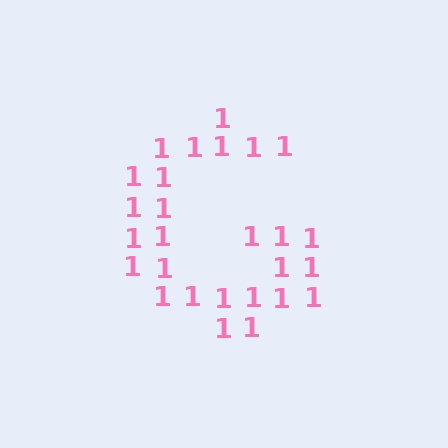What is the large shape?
The large shape is the letter G.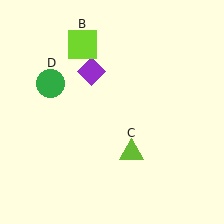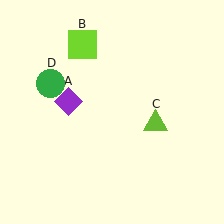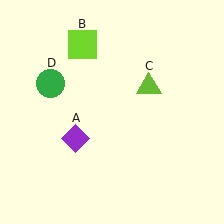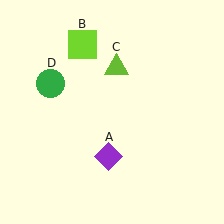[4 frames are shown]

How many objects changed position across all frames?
2 objects changed position: purple diamond (object A), lime triangle (object C).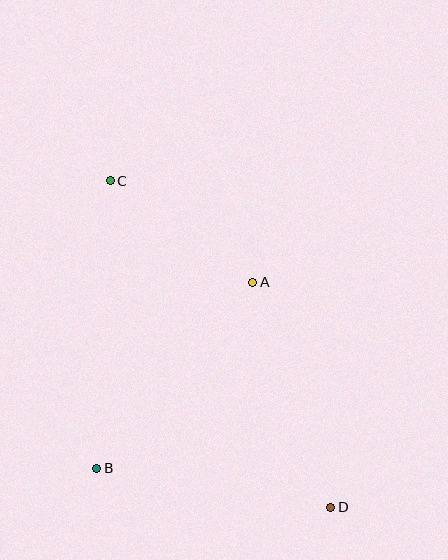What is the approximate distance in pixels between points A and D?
The distance between A and D is approximately 238 pixels.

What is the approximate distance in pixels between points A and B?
The distance between A and B is approximately 243 pixels.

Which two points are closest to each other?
Points A and C are closest to each other.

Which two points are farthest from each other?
Points C and D are farthest from each other.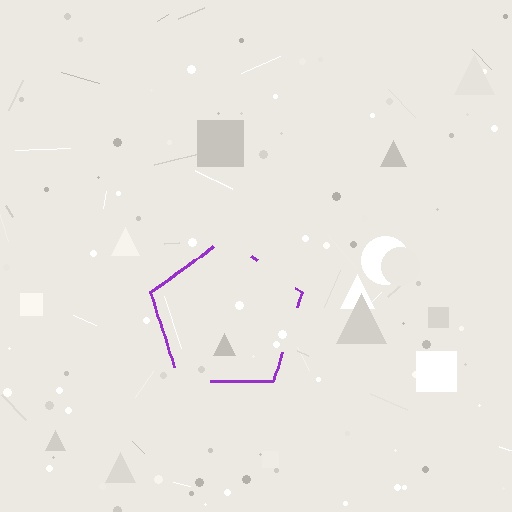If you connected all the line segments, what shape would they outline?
They would outline a pentagon.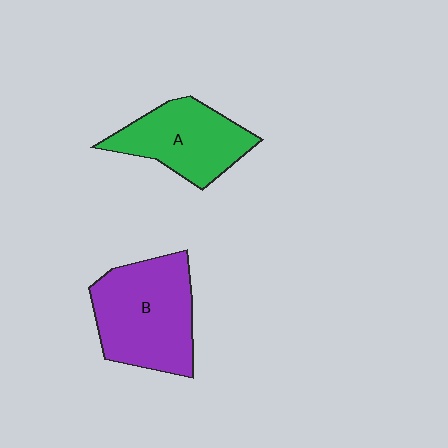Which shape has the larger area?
Shape B (purple).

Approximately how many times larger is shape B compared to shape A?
Approximately 1.3 times.